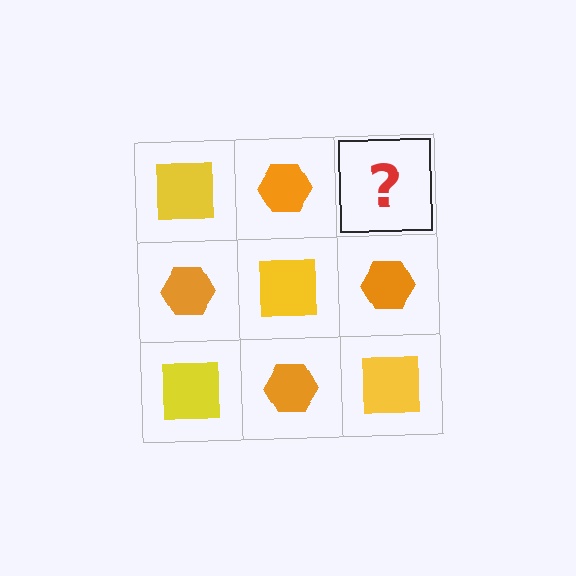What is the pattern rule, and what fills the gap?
The rule is that it alternates yellow square and orange hexagon in a checkerboard pattern. The gap should be filled with a yellow square.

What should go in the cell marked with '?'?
The missing cell should contain a yellow square.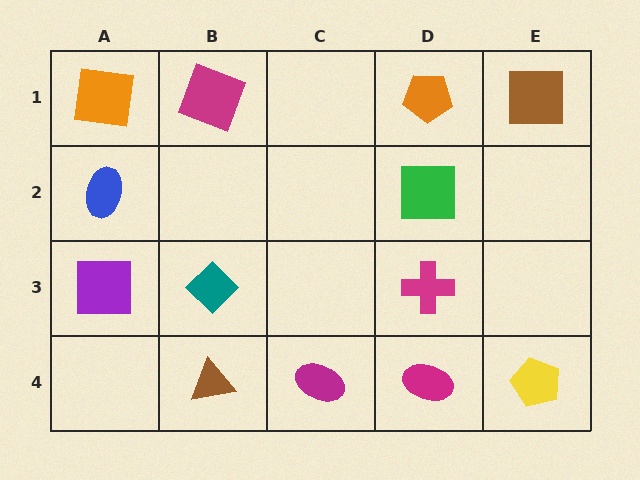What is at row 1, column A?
An orange square.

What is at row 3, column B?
A teal diamond.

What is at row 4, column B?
A brown triangle.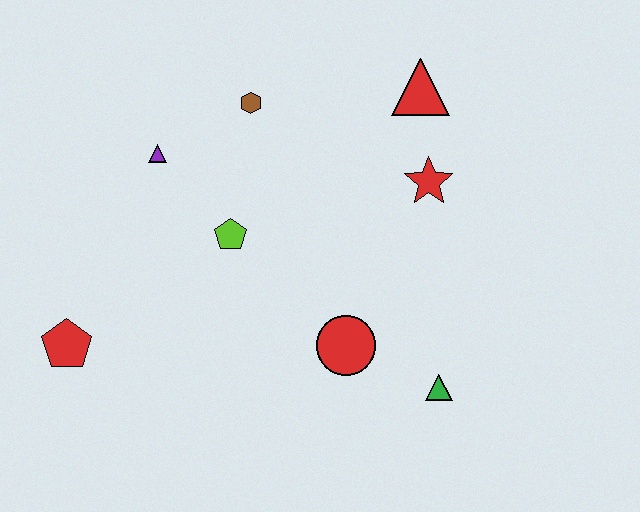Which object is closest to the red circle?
The green triangle is closest to the red circle.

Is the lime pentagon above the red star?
No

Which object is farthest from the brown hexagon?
The green triangle is farthest from the brown hexagon.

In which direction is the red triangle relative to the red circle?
The red triangle is above the red circle.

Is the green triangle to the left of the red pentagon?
No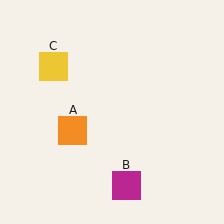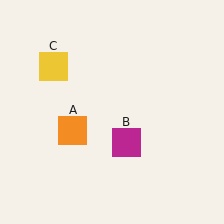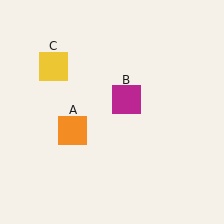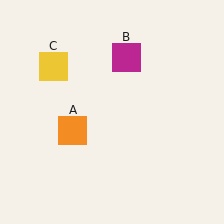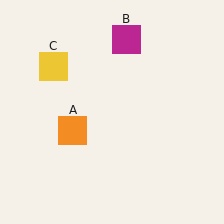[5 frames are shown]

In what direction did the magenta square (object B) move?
The magenta square (object B) moved up.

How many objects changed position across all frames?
1 object changed position: magenta square (object B).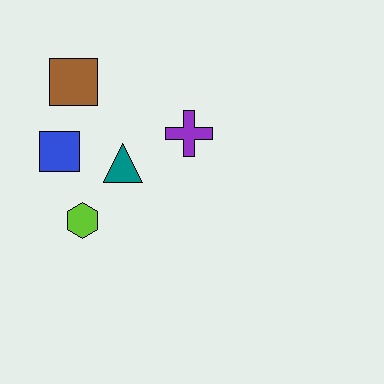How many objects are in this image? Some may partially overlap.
There are 5 objects.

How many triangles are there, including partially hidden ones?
There is 1 triangle.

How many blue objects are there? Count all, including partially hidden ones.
There is 1 blue object.